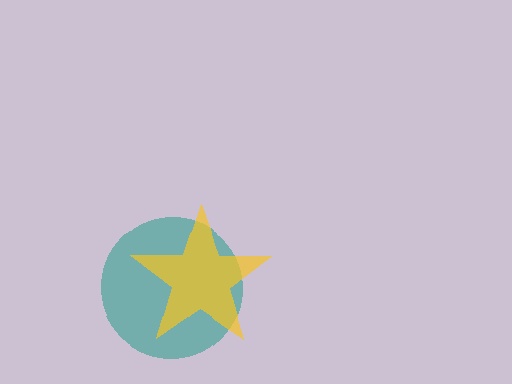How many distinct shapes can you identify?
There are 2 distinct shapes: a teal circle, a yellow star.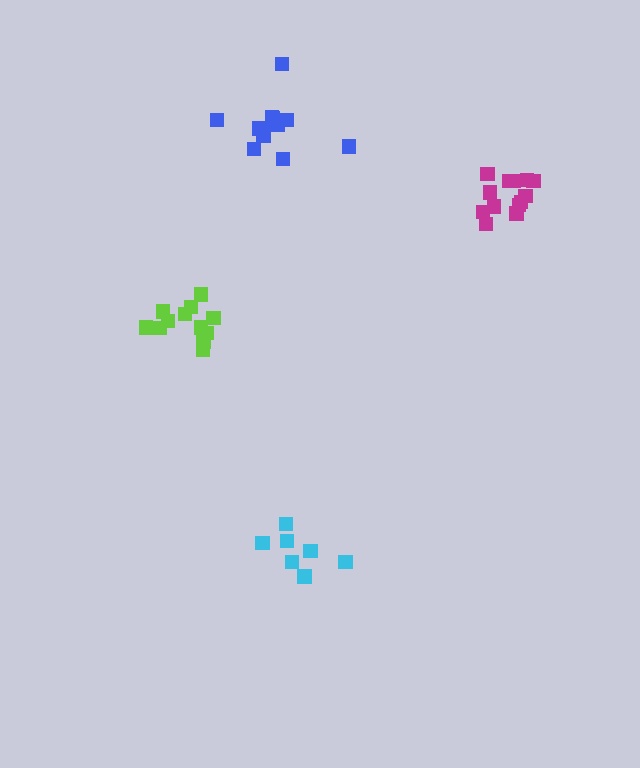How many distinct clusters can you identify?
There are 4 distinct clusters.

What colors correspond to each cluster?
The clusters are colored: cyan, blue, lime, magenta.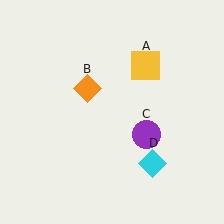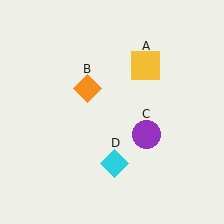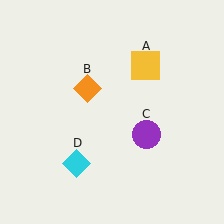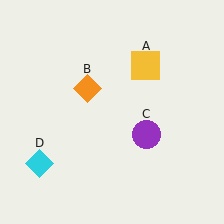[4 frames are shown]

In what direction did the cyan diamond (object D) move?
The cyan diamond (object D) moved left.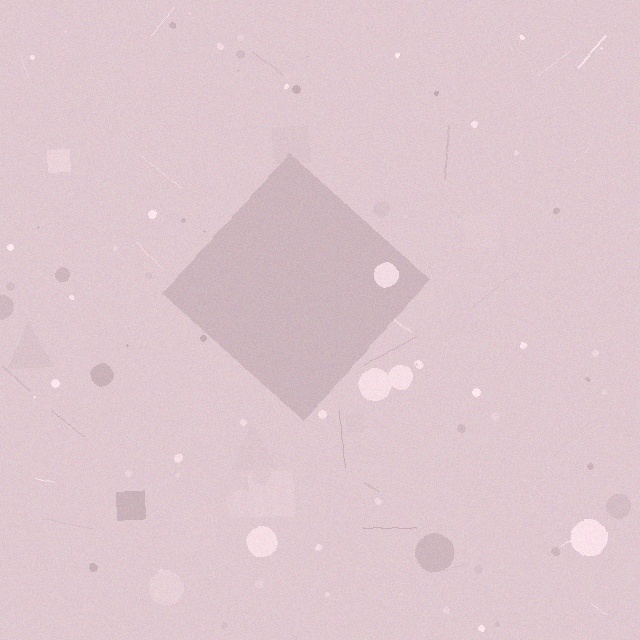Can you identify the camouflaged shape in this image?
The camouflaged shape is a diamond.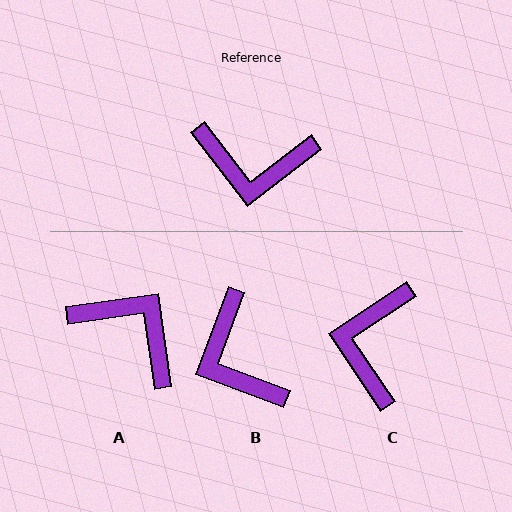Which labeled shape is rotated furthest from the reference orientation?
A, about 151 degrees away.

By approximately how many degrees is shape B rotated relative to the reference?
Approximately 58 degrees clockwise.